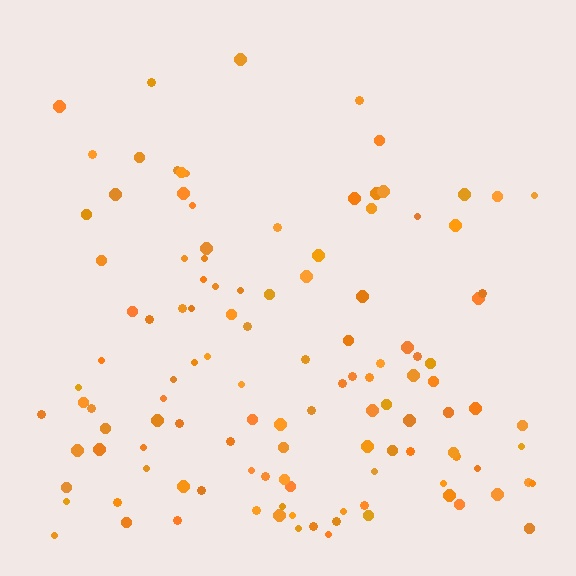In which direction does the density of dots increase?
From top to bottom, with the bottom side densest.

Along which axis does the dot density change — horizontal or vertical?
Vertical.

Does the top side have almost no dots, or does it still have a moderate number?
Still a moderate number, just noticeably fewer than the bottom.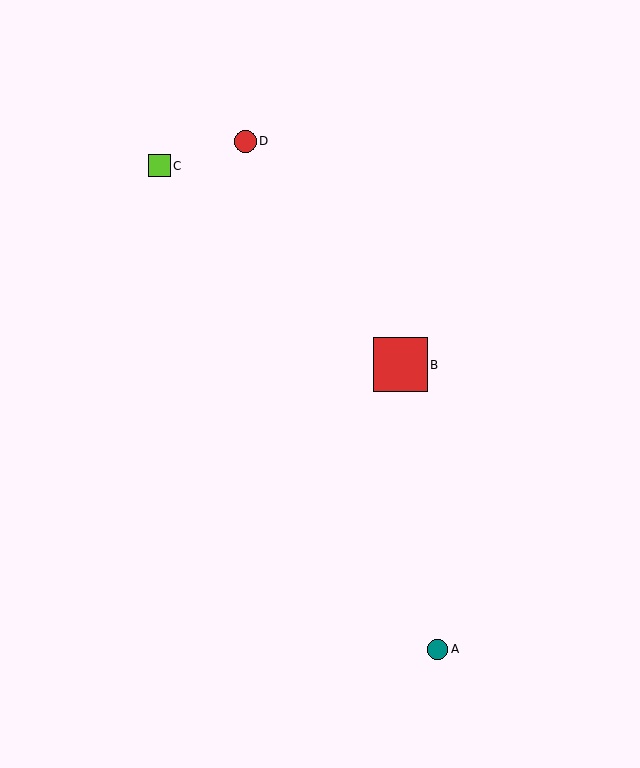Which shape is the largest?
The red square (labeled B) is the largest.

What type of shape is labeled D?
Shape D is a red circle.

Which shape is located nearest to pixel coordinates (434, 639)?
The teal circle (labeled A) at (438, 649) is nearest to that location.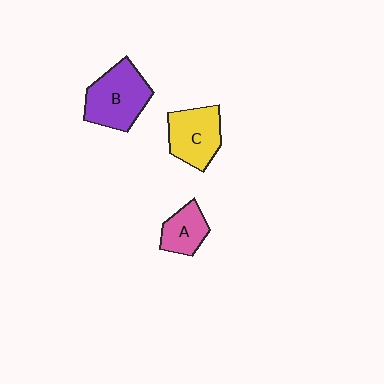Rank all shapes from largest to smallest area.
From largest to smallest: B (purple), C (yellow), A (pink).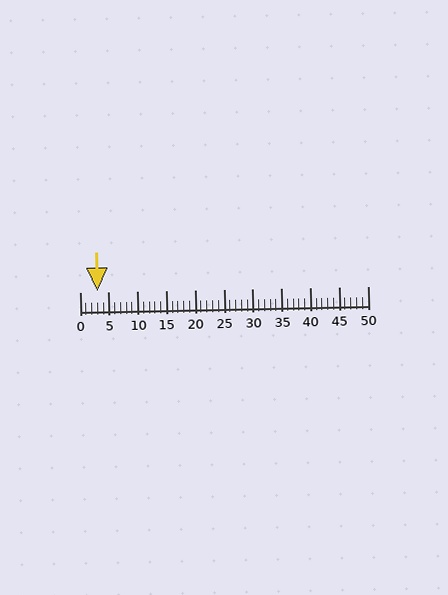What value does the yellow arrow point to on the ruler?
The yellow arrow points to approximately 3.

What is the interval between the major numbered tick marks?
The major tick marks are spaced 5 units apart.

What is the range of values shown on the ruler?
The ruler shows values from 0 to 50.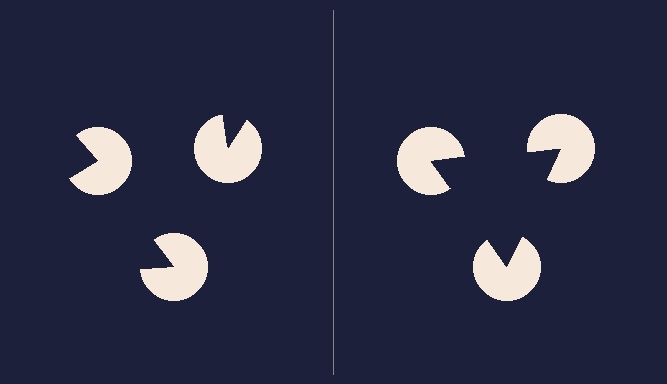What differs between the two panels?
The pac-man discs are positioned identically on both sides; only the wedge orientations differ. On the right they align to a triangle; on the left they are misaligned.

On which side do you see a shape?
An illusory triangle appears on the right side. On the left side the wedge cuts are rotated, so no coherent shape forms.